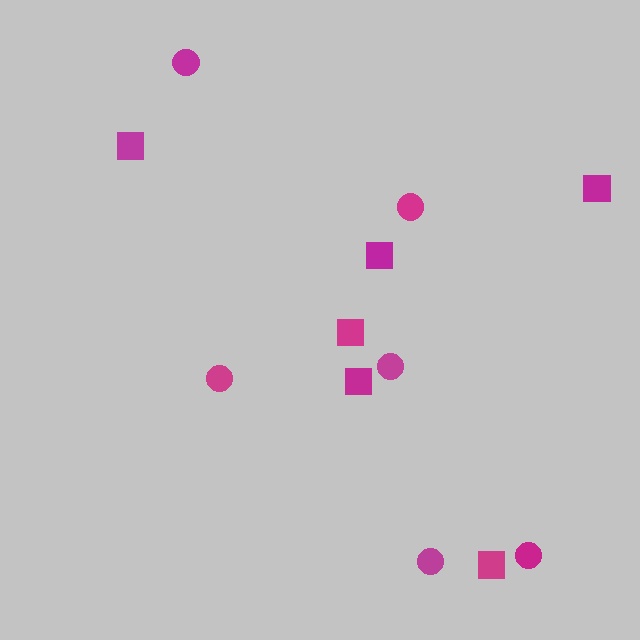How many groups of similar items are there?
There are 2 groups: one group of squares (6) and one group of circles (6).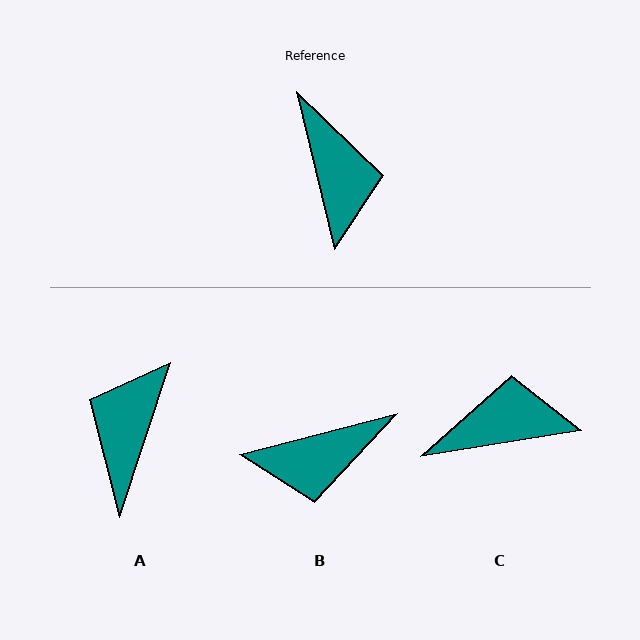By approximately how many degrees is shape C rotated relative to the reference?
Approximately 85 degrees counter-clockwise.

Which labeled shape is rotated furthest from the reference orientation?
A, about 148 degrees away.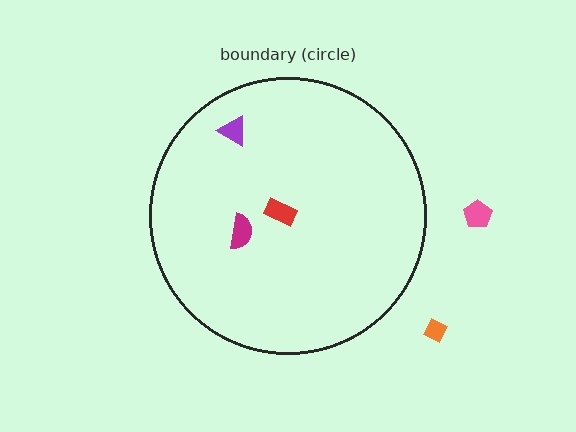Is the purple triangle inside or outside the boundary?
Inside.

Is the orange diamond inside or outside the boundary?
Outside.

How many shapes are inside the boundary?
3 inside, 2 outside.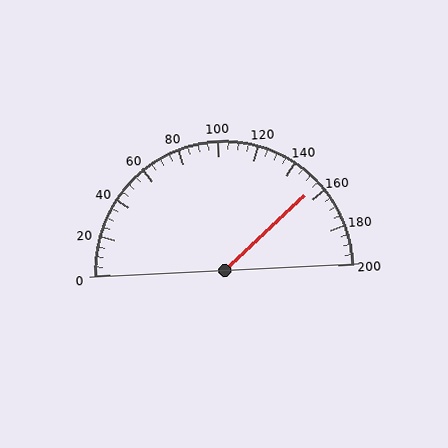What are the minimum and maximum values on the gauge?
The gauge ranges from 0 to 200.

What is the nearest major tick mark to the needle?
The nearest major tick mark is 160.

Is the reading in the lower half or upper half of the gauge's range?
The reading is in the upper half of the range (0 to 200).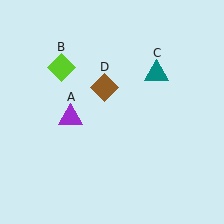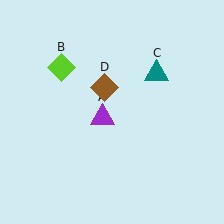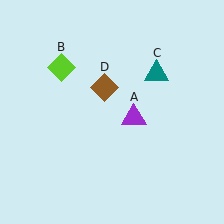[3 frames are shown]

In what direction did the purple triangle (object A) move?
The purple triangle (object A) moved right.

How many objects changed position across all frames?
1 object changed position: purple triangle (object A).